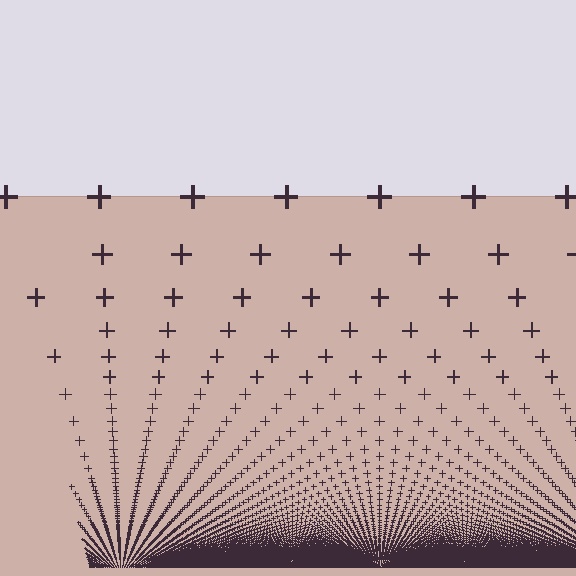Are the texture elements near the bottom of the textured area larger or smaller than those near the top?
Smaller. The gradient is inverted — elements near the bottom are smaller and denser.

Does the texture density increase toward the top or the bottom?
Density increases toward the bottom.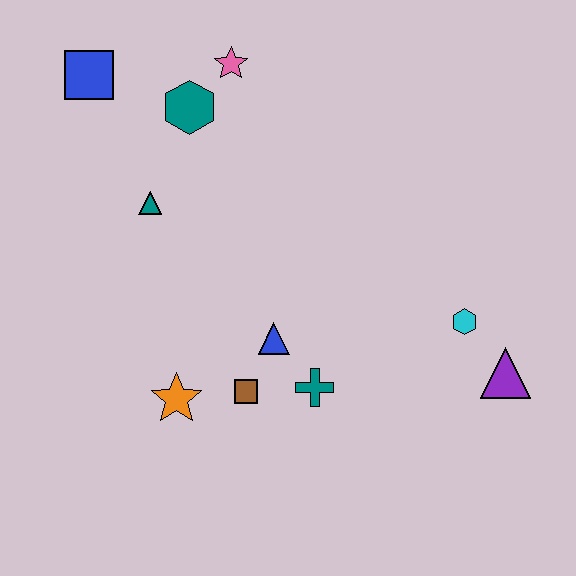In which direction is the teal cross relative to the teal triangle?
The teal cross is below the teal triangle.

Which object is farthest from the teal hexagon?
The purple triangle is farthest from the teal hexagon.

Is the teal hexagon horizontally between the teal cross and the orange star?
Yes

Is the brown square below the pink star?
Yes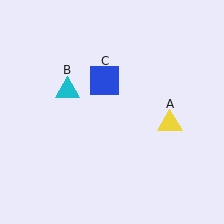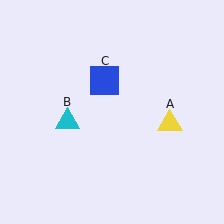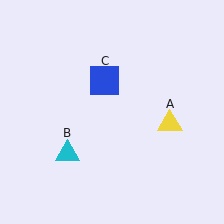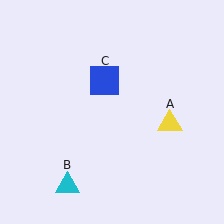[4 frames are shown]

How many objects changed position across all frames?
1 object changed position: cyan triangle (object B).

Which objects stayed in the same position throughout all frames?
Yellow triangle (object A) and blue square (object C) remained stationary.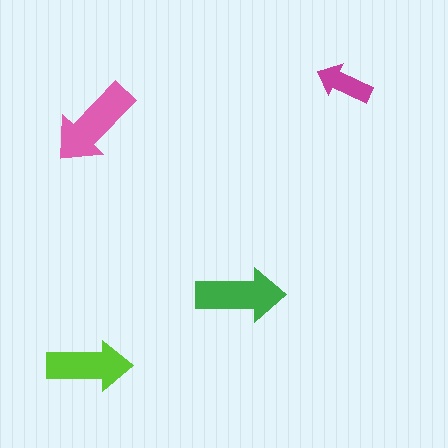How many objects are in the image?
There are 4 objects in the image.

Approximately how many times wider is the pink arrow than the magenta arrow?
About 1.5 times wider.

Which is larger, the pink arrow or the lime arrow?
The pink one.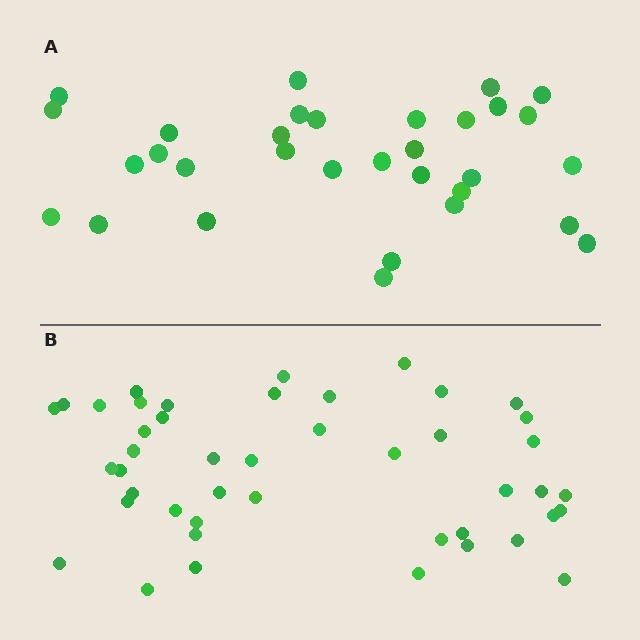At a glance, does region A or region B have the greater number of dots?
Region B (the bottom region) has more dots.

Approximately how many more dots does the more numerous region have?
Region B has approximately 15 more dots than region A.